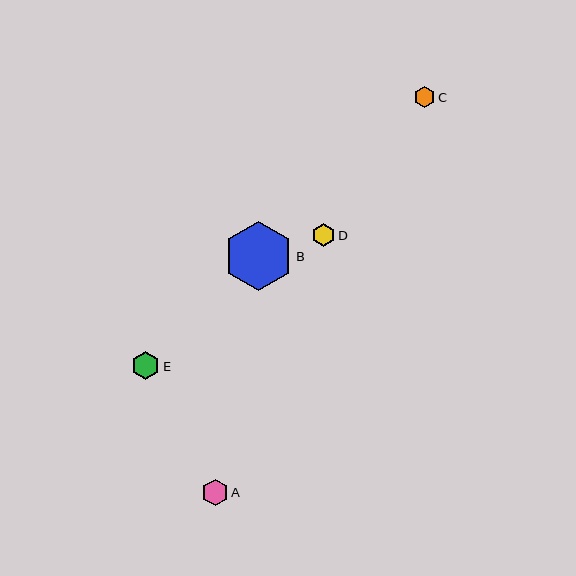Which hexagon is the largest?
Hexagon B is the largest with a size of approximately 69 pixels.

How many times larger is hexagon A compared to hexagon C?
Hexagon A is approximately 1.3 times the size of hexagon C.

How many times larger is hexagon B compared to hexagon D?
Hexagon B is approximately 3.0 times the size of hexagon D.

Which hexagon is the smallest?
Hexagon C is the smallest with a size of approximately 21 pixels.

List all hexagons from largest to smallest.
From largest to smallest: B, E, A, D, C.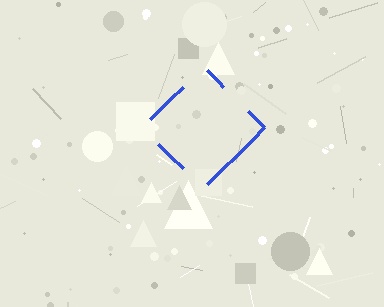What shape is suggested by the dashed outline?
The dashed outline suggests a diamond.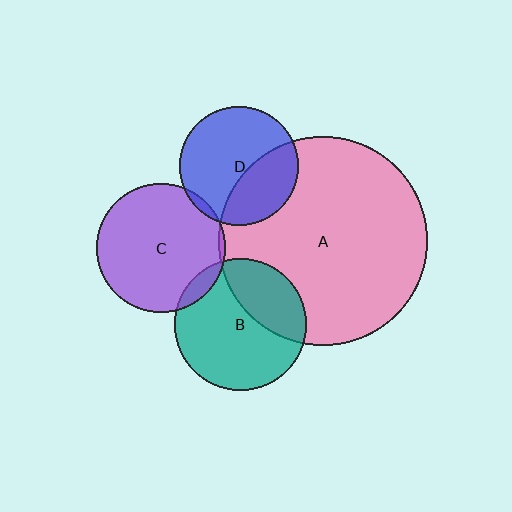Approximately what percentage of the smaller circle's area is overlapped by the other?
Approximately 35%.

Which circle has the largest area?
Circle A (pink).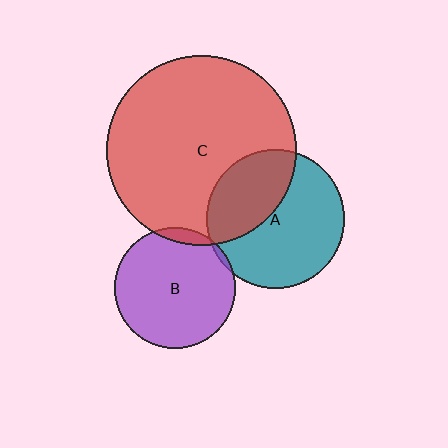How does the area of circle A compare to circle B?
Approximately 1.3 times.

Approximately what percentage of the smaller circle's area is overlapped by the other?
Approximately 5%.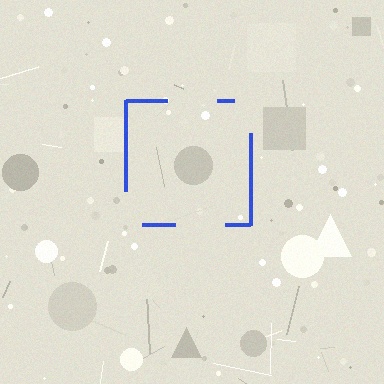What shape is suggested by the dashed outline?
The dashed outline suggests a square.